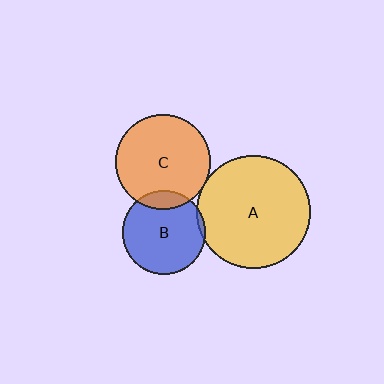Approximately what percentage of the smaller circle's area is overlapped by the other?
Approximately 15%.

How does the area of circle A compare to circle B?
Approximately 1.8 times.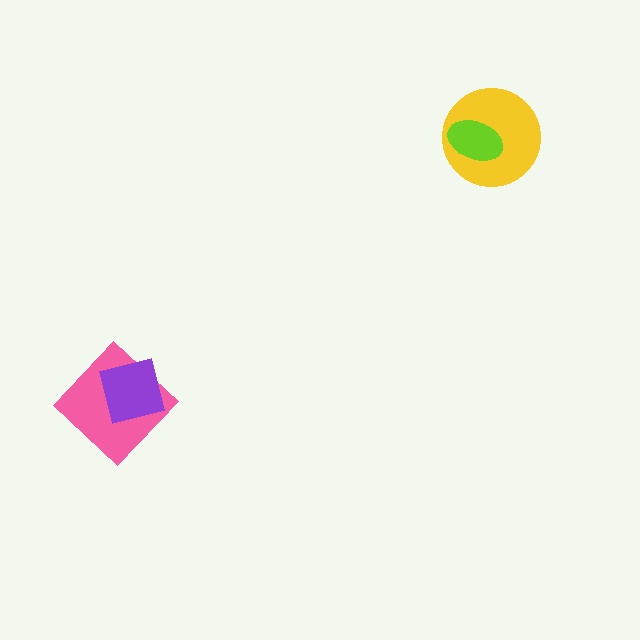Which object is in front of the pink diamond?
The purple square is in front of the pink diamond.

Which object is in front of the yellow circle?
The lime ellipse is in front of the yellow circle.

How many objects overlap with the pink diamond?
1 object overlaps with the pink diamond.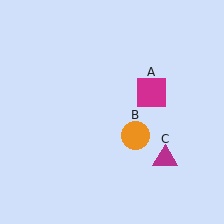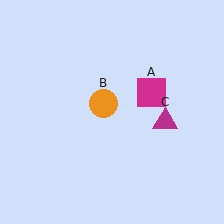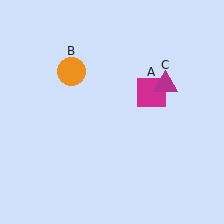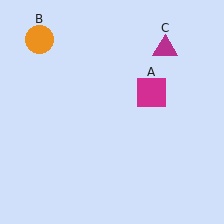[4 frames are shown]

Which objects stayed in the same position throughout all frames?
Magenta square (object A) remained stationary.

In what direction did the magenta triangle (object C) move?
The magenta triangle (object C) moved up.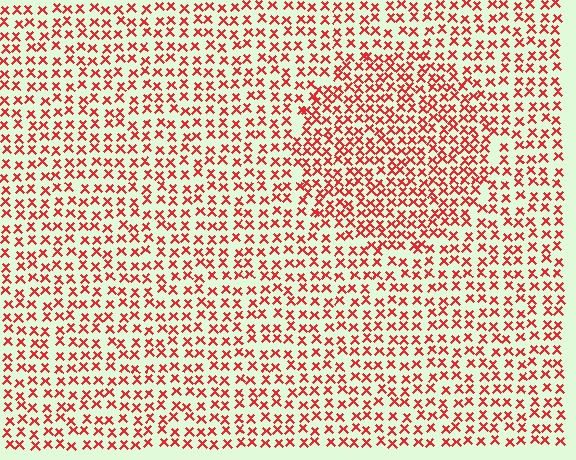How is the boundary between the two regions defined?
The boundary is defined by a change in element density (approximately 1.5x ratio). All elements are the same color, size, and shape.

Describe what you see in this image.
The image contains small red elements arranged at two different densities. A circle-shaped region is visible where the elements are more densely packed than the surrounding area.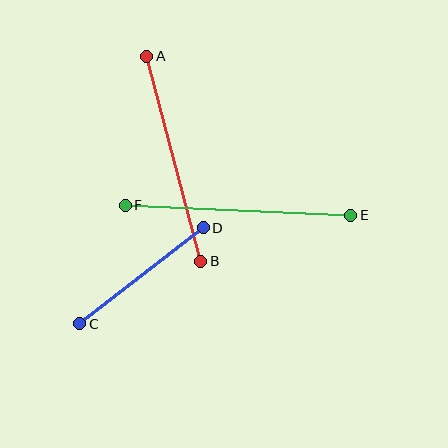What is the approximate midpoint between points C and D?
The midpoint is at approximately (141, 276) pixels.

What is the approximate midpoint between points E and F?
The midpoint is at approximately (238, 210) pixels.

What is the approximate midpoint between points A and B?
The midpoint is at approximately (174, 159) pixels.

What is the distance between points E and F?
The distance is approximately 226 pixels.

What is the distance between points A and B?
The distance is approximately 212 pixels.